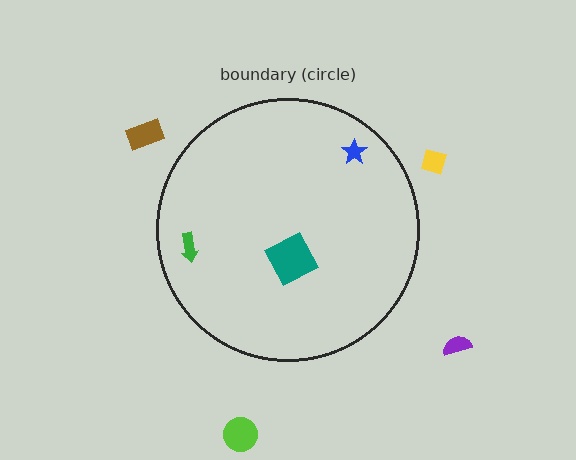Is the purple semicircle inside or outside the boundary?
Outside.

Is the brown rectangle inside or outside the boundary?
Outside.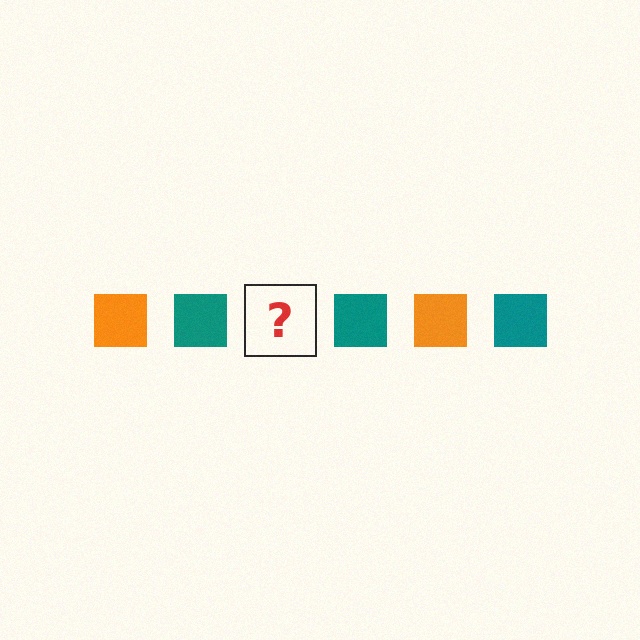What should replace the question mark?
The question mark should be replaced with an orange square.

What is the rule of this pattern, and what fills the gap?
The rule is that the pattern cycles through orange, teal squares. The gap should be filled with an orange square.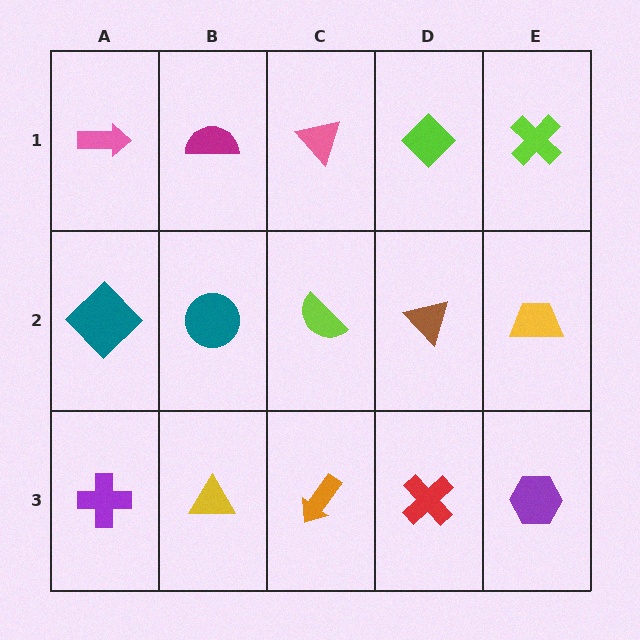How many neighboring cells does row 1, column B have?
3.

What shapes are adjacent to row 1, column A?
A teal diamond (row 2, column A), a magenta semicircle (row 1, column B).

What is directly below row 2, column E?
A purple hexagon.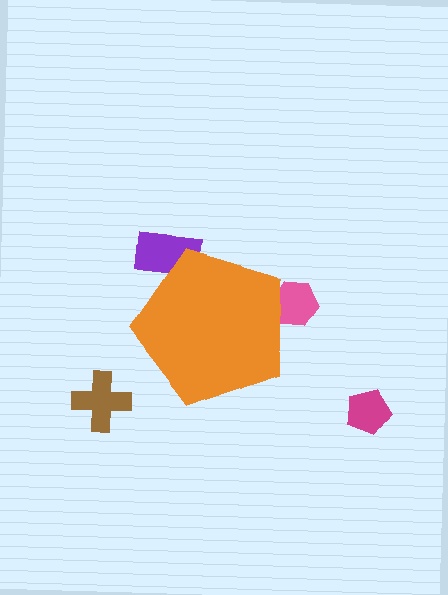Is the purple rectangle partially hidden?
Yes, the purple rectangle is partially hidden behind the orange pentagon.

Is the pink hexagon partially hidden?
Yes, the pink hexagon is partially hidden behind the orange pentagon.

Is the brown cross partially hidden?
No, the brown cross is fully visible.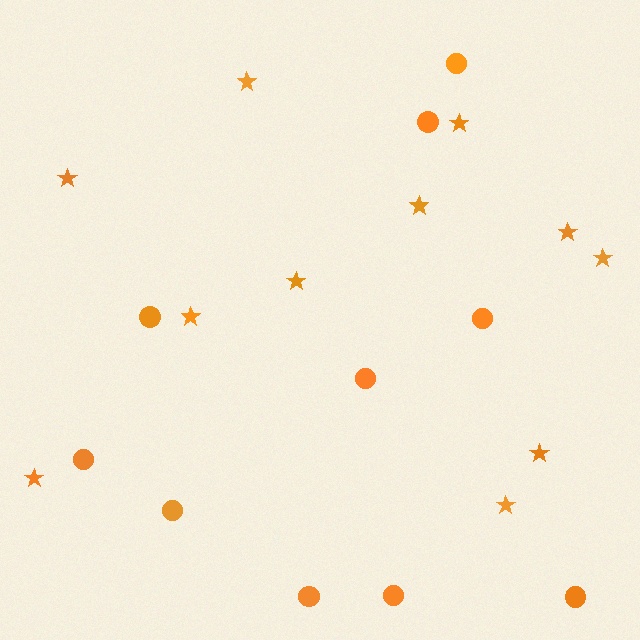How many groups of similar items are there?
There are 2 groups: one group of circles (10) and one group of stars (11).